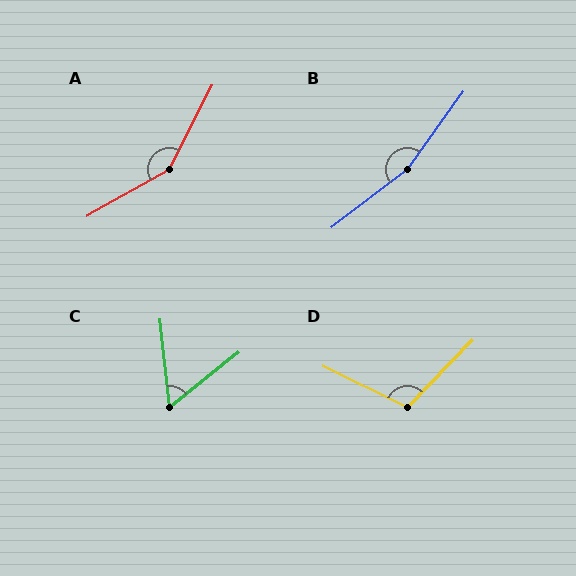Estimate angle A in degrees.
Approximately 146 degrees.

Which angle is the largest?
B, at approximately 163 degrees.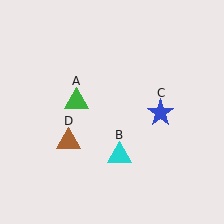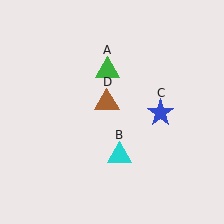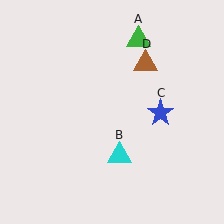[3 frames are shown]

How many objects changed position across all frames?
2 objects changed position: green triangle (object A), brown triangle (object D).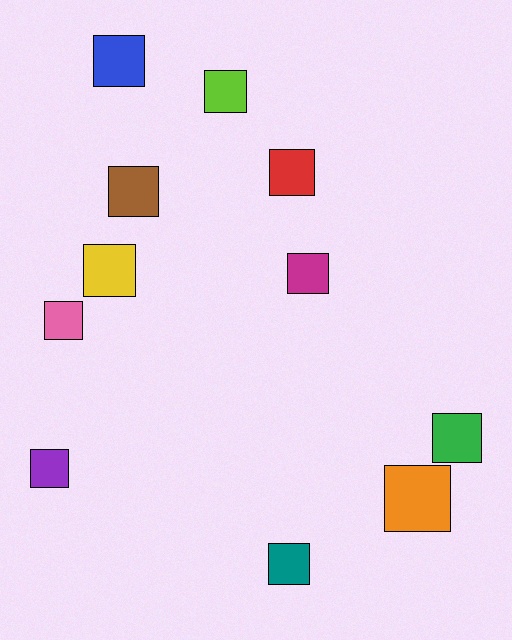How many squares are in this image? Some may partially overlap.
There are 11 squares.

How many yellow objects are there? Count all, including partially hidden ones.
There is 1 yellow object.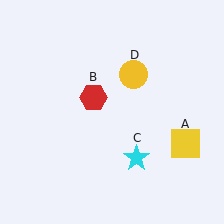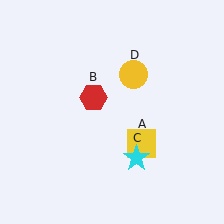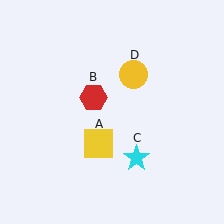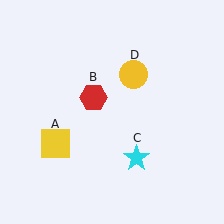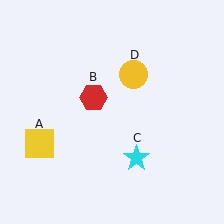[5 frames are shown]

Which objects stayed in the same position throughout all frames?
Red hexagon (object B) and cyan star (object C) and yellow circle (object D) remained stationary.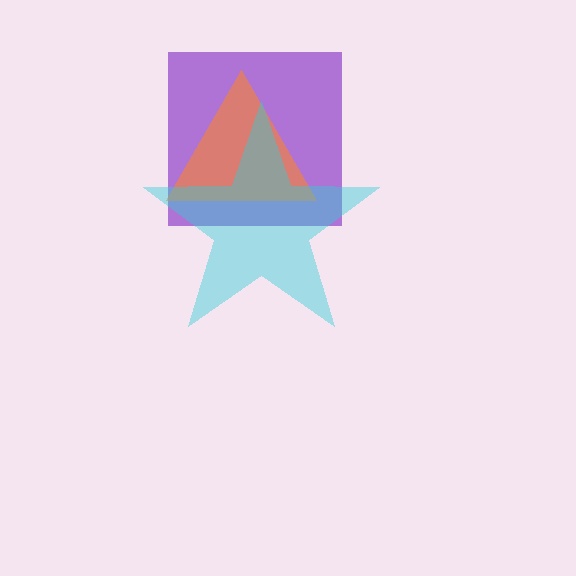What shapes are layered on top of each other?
The layered shapes are: a purple square, an orange triangle, a cyan star.